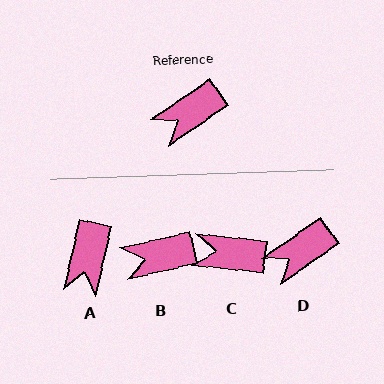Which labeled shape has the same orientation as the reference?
D.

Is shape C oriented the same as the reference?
No, it is off by about 42 degrees.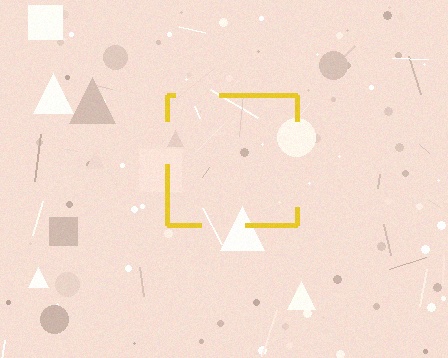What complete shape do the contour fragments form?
The contour fragments form a square.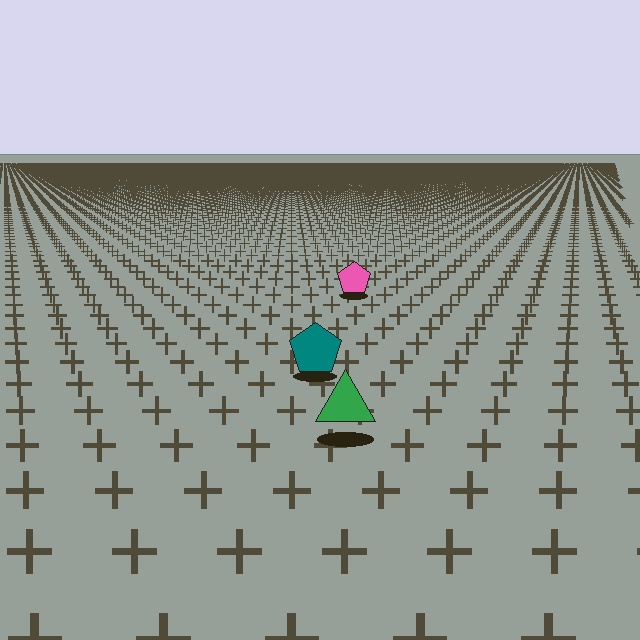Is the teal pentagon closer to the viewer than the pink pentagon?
Yes. The teal pentagon is closer — you can tell from the texture gradient: the ground texture is coarser near it.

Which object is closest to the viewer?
The green triangle is closest. The texture marks near it are larger and more spread out.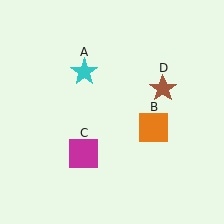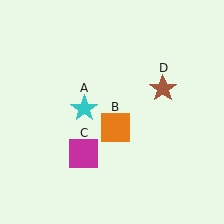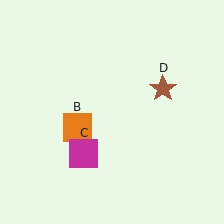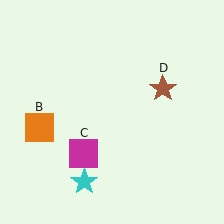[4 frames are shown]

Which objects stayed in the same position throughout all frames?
Magenta square (object C) and brown star (object D) remained stationary.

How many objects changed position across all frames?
2 objects changed position: cyan star (object A), orange square (object B).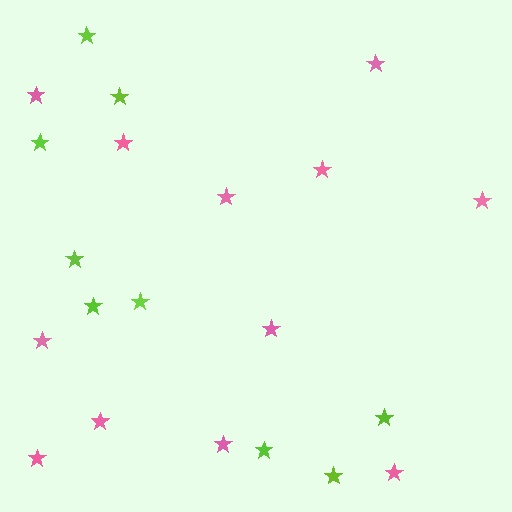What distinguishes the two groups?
There are 2 groups: one group of lime stars (9) and one group of pink stars (12).